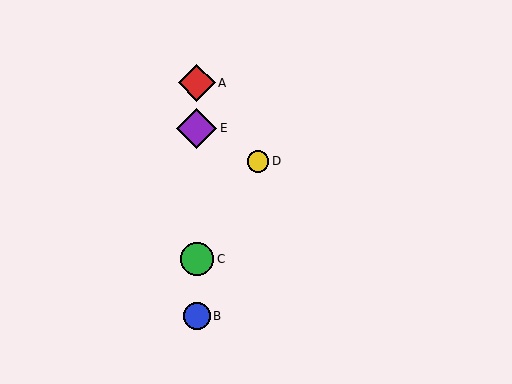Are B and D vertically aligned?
No, B is at x≈197 and D is at x≈258.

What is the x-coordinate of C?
Object C is at x≈197.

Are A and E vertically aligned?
Yes, both are at x≈197.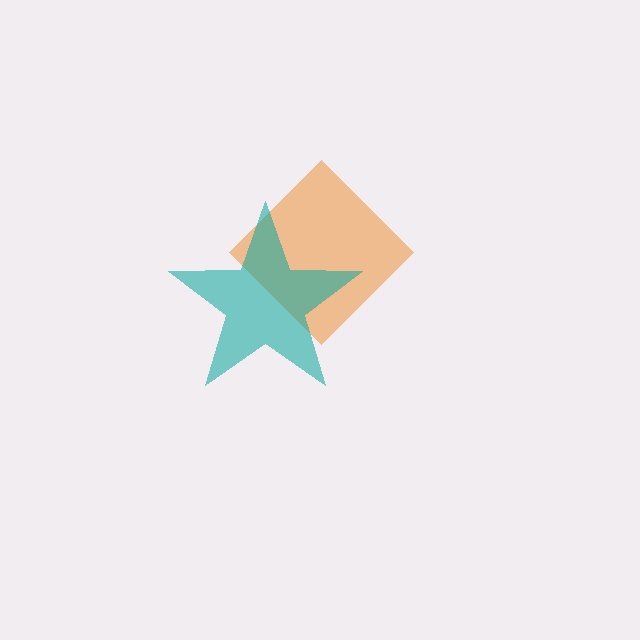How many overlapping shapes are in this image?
There are 2 overlapping shapes in the image.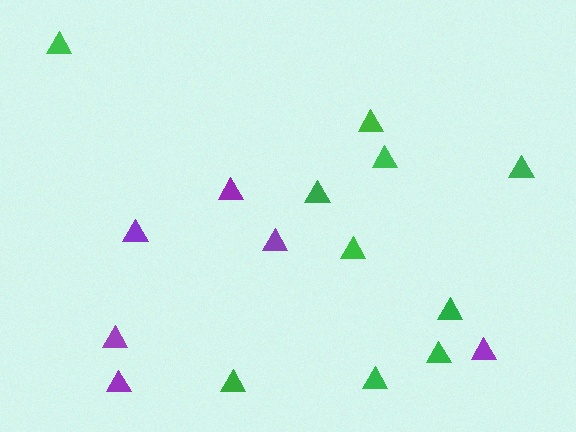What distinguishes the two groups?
There are 2 groups: one group of purple triangles (6) and one group of green triangles (10).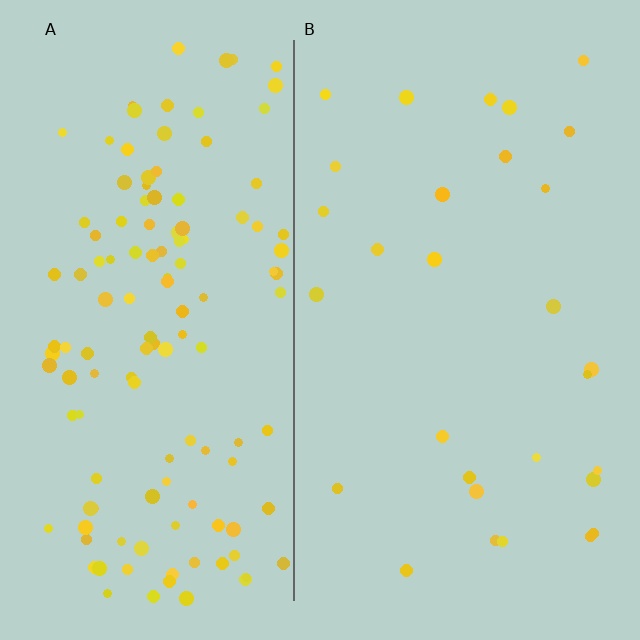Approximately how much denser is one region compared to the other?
Approximately 4.4× — region A over region B.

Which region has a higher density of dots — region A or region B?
A (the left).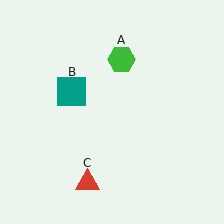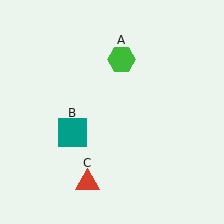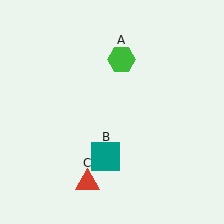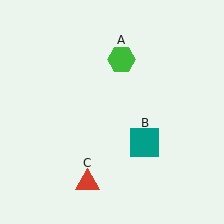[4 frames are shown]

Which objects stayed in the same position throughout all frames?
Green hexagon (object A) and red triangle (object C) remained stationary.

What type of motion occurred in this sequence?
The teal square (object B) rotated counterclockwise around the center of the scene.